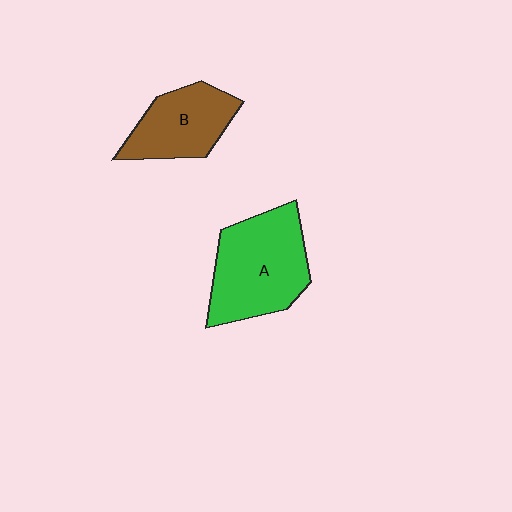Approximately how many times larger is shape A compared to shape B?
Approximately 1.4 times.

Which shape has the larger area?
Shape A (green).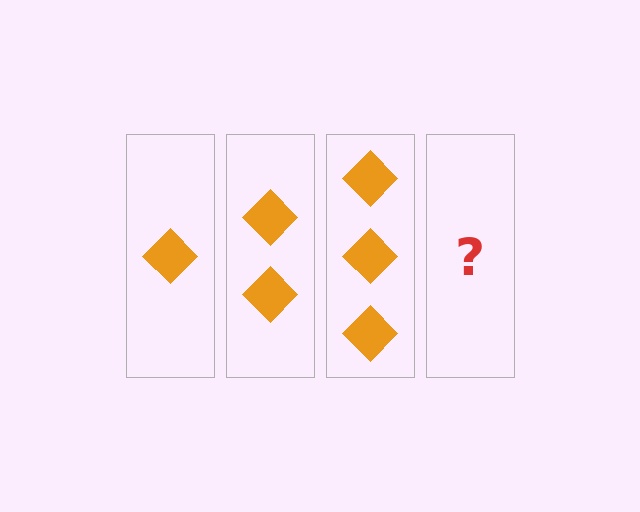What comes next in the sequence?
The next element should be 4 diamonds.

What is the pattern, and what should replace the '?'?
The pattern is that each step adds one more diamond. The '?' should be 4 diamonds.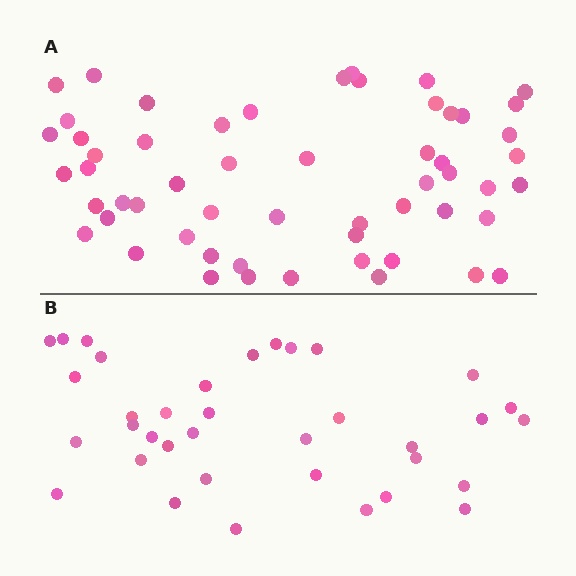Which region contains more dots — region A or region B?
Region A (the top region) has more dots.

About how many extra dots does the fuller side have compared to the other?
Region A has approximately 20 more dots than region B.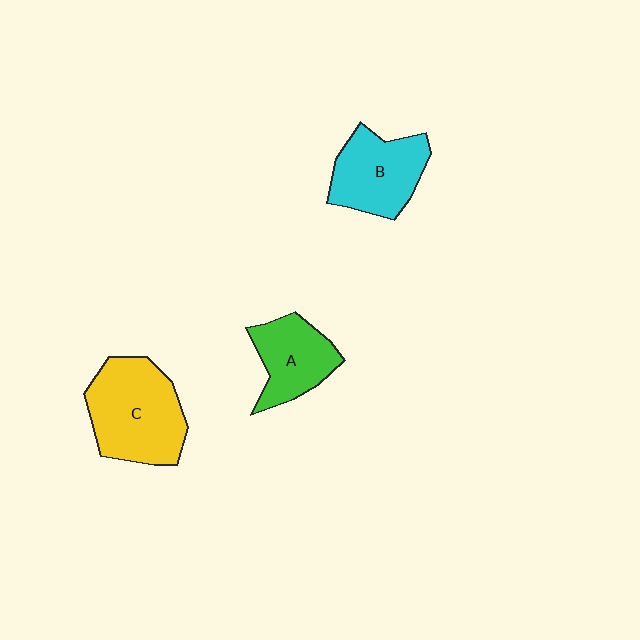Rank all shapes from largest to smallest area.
From largest to smallest: C (yellow), B (cyan), A (green).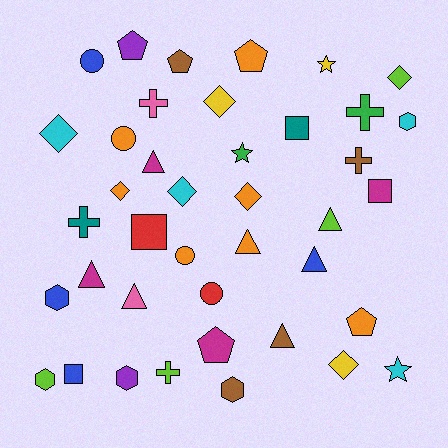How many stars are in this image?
There are 3 stars.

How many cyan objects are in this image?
There are 4 cyan objects.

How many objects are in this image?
There are 40 objects.